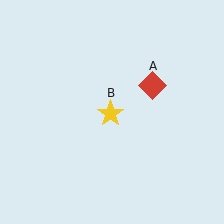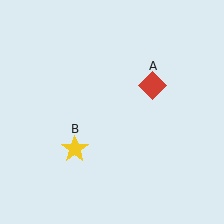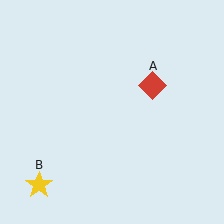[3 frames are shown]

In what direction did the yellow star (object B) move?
The yellow star (object B) moved down and to the left.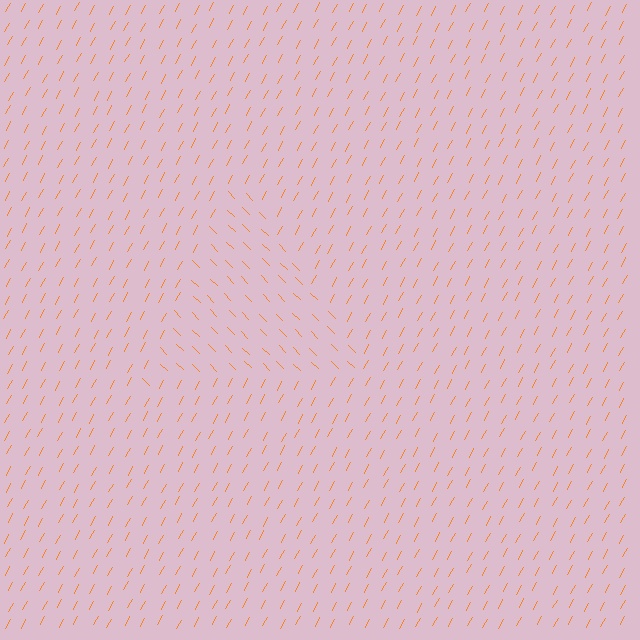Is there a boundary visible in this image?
Yes, there is a texture boundary formed by a change in line orientation.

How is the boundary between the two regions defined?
The boundary is defined purely by a change in line orientation (approximately 74 degrees difference). All lines are the same color and thickness.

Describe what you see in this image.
The image is filled with small orange line segments. A triangle region in the image has lines oriented differently from the surrounding lines, creating a visible texture boundary.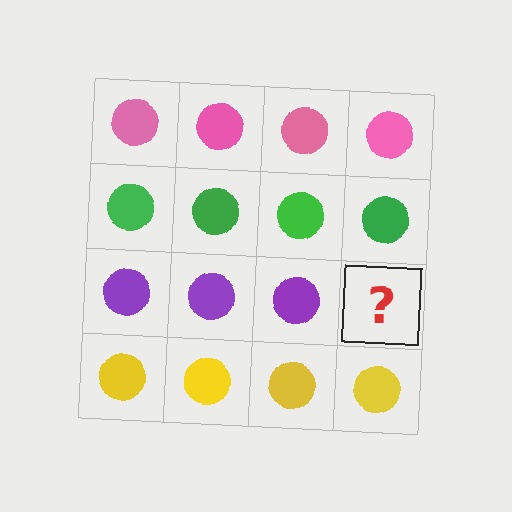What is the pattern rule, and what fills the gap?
The rule is that each row has a consistent color. The gap should be filled with a purple circle.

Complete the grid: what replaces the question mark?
The question mark should be replaced with a purple circle.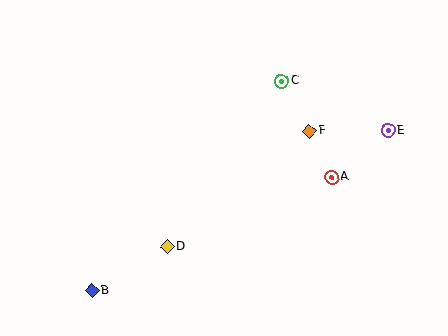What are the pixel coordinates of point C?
Point C is at (281, 81).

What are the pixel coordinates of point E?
Point E is at (388, 131).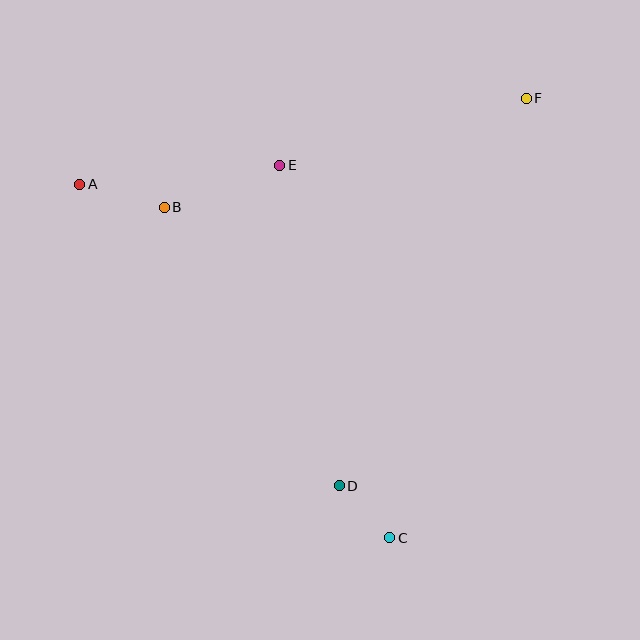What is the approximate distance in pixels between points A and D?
The distance between A and D is approximately 398 pixels.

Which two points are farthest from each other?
Points A and C are farthest from each other.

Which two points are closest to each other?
Points C and D are closest to each other.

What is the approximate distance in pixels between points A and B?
The distance between A and B is approximately 88 pixels.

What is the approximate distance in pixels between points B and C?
The distance between B and C is approximately 400 pixels.